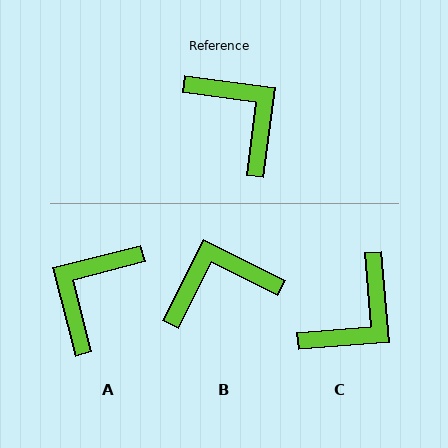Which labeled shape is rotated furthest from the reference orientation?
A, about 112 degrees away.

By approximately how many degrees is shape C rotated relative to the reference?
Approximately 78 degrees clockwise.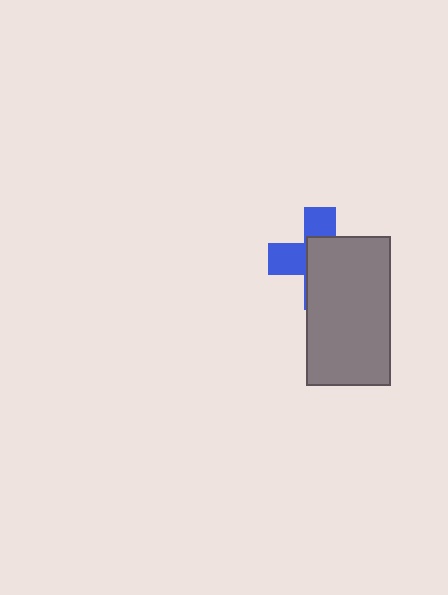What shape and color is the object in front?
The object in front is a gray rectangle.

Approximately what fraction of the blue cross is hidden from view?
Roughly 61% of the blue cross is hidden behind the gray rectangle.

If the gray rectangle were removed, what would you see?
You would see the complete blue cross.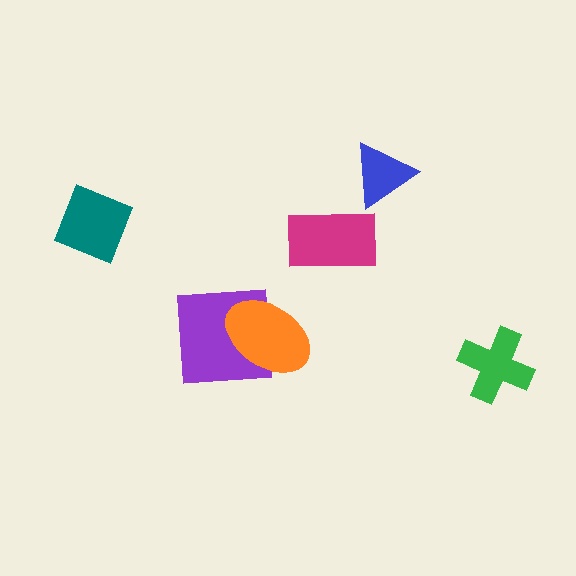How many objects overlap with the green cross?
0 objects overlap with the green cross.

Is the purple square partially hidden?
Yes, it is partially covered by another shape.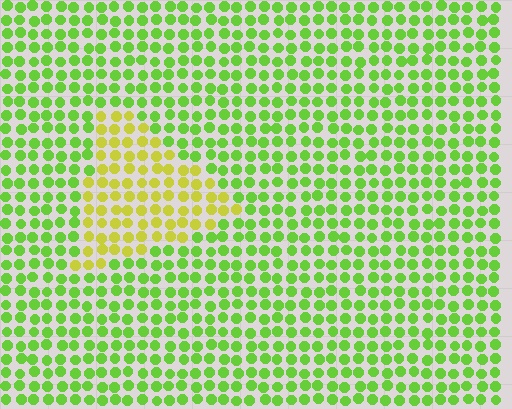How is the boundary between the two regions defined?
The boundary is defined purely by a slight shift in hue (about 39 degrees). Spacing, size, and orientation are identical on both sides.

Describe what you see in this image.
The image is filled with small lime elements in a uniform arrangement. A triangle-shaped region is visible where the elements are tinted to a slightly different hue, forming a subtle color boundary.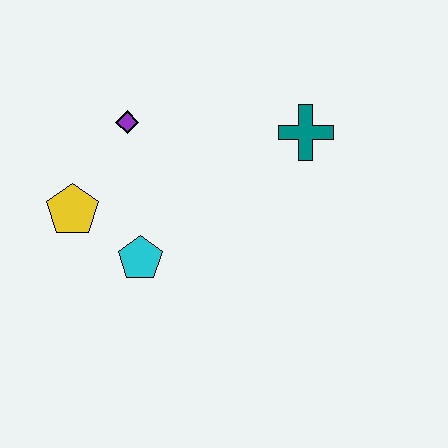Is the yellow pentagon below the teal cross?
Yes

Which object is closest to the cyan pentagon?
The yellow pentagon is closest to the cyan pentagon.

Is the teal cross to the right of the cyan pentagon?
Yes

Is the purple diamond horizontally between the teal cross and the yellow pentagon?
Yes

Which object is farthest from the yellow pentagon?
The teal cross is farthest from the yellow pentagon.